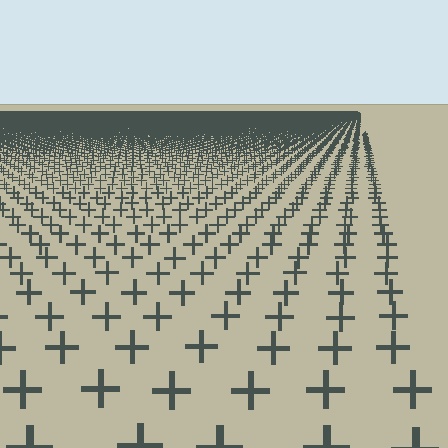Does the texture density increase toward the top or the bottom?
Density increases toward the top.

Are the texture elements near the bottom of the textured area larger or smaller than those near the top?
Larger. Near the bottom, elements are closer to the viewer and appear at a bigger on-screen size.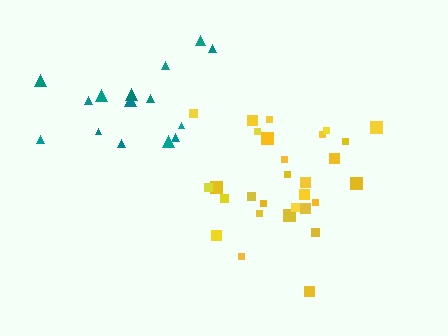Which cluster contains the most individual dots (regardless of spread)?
Yellow (29).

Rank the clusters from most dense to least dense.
yellow, teal.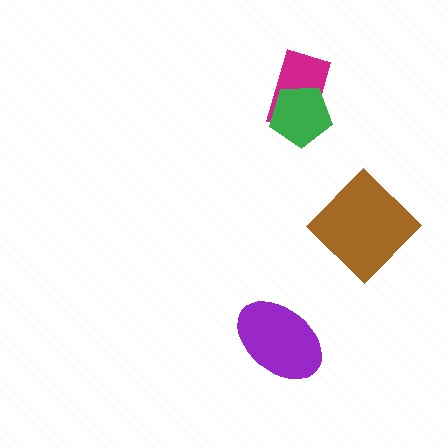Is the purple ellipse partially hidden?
No, no other shape covers it.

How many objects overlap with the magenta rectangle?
1 object overlaps with the magenta rectangle.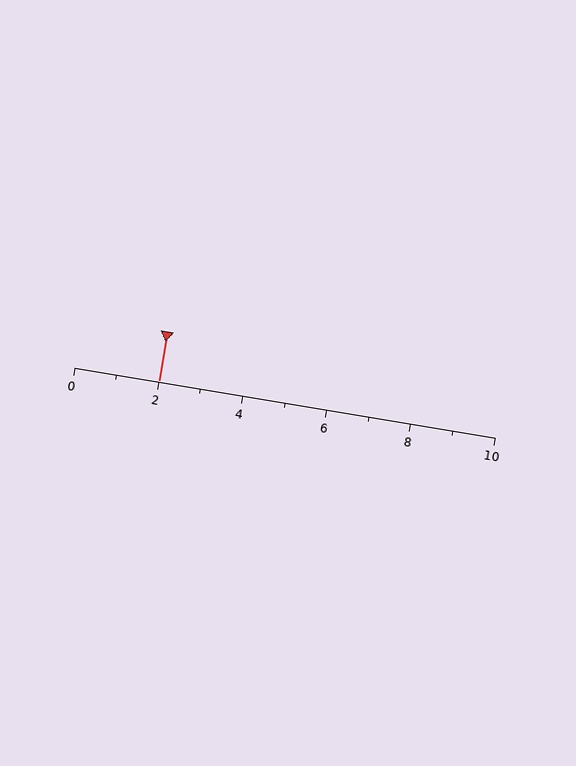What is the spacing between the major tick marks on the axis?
The major ticks are spaced 2 apart.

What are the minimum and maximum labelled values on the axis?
The axis runs from 0 to 10.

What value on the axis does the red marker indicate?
The marker indicates approximately 2.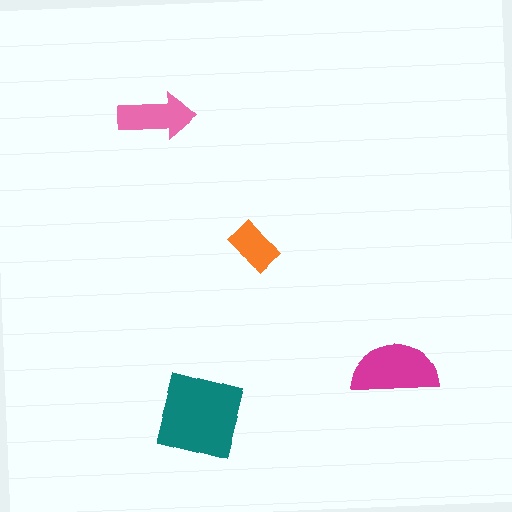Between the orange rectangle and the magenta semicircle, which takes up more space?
The magenta semicircle.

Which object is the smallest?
The orange rectangle.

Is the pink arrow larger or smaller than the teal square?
Smaller.